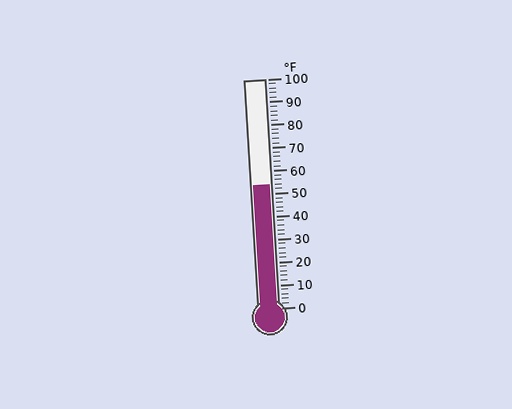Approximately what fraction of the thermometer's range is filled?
The thermometer is filled to approximately 55% of its range.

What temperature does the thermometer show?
The thermometer shows approximately 54°F.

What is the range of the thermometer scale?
The thermometer scale ranges from 0°F to 100°F.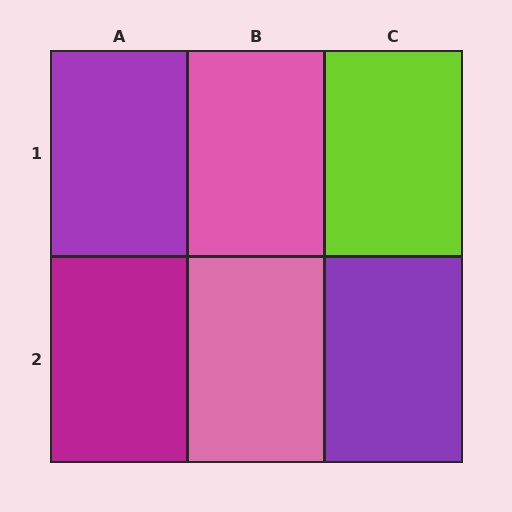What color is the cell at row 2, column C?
Purple.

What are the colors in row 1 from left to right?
Purple, pink, lime.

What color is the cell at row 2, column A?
Magenta.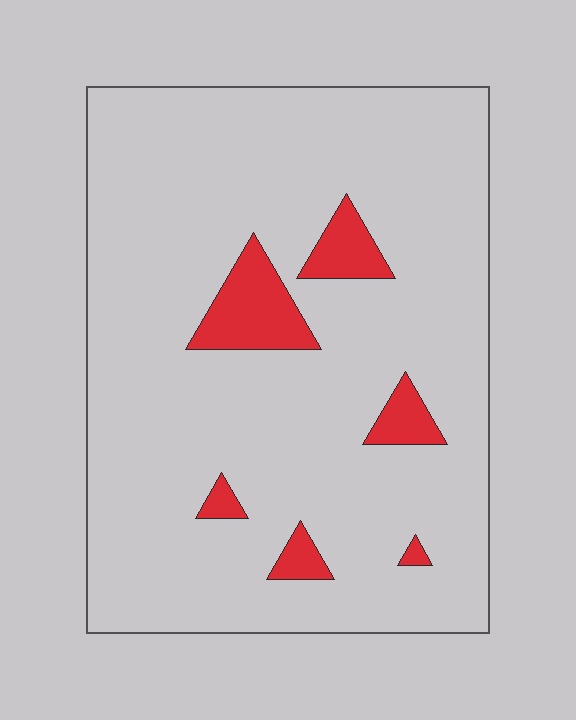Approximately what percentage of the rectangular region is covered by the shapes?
Approximately 10%.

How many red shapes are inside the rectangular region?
6.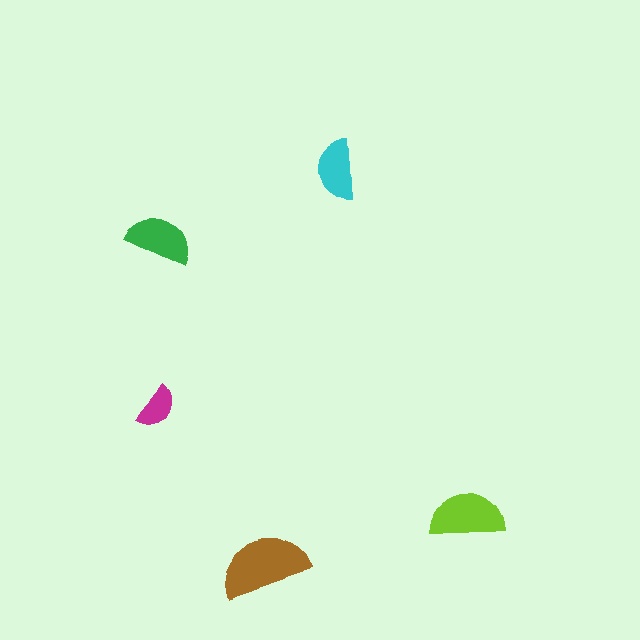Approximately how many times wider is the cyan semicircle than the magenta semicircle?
About 1.5 times wider.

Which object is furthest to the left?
The magenta semicircle is leftmost.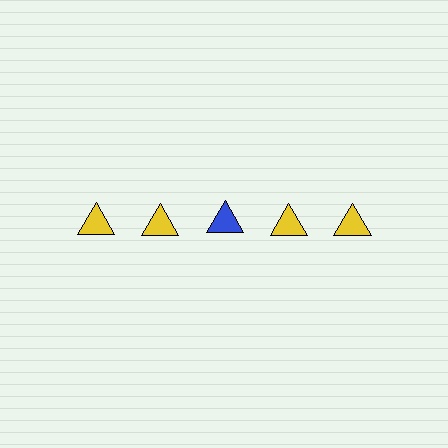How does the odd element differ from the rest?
It has a different color: blue instead of yellow.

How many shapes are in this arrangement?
There are 5 shapes arranged in a grid pattern.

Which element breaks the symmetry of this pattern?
The blue triangle in the top row, center column breaks the symmetry. All other shapes are yellow triangles.